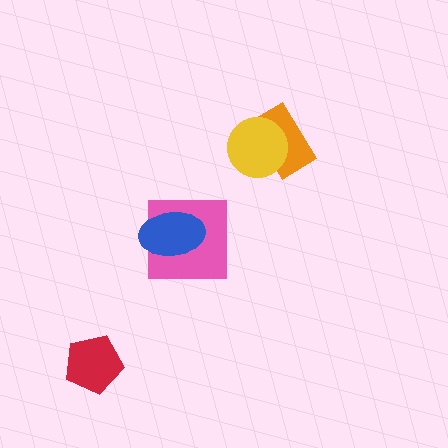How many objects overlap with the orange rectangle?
1 object overlaps with the orange rectangle.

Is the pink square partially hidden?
Yes, it is partially covered by another shape.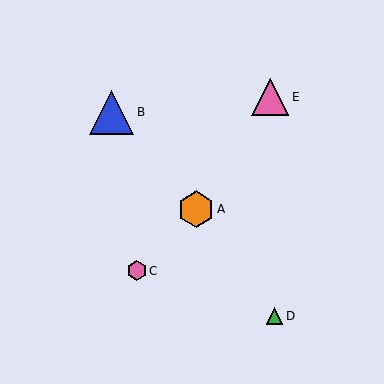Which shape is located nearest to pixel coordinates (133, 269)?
The pink hexagon (labeled C) at (137, 271) is nearest to that location.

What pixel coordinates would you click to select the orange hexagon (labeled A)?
Click at (196, 209) to select the orange hexagon A.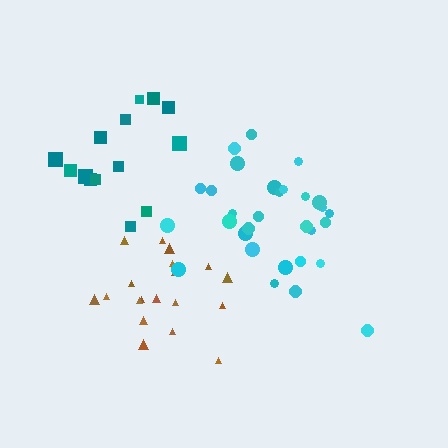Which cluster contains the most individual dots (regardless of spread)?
Cyan (30).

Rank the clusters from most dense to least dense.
brown, cyan, teal.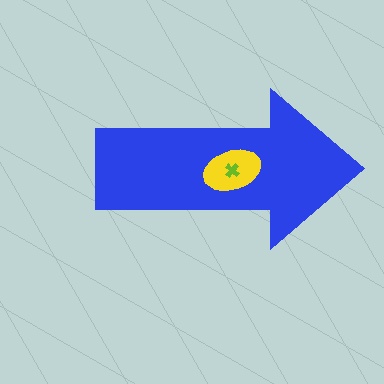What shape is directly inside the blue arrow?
The yellow ellipse.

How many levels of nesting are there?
3.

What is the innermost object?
The lime cross.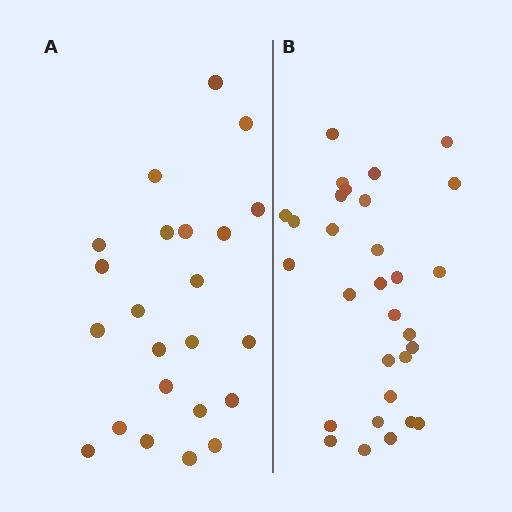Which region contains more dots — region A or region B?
Region B (the right region) has more dots.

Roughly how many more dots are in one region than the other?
Region B has roughly 8 or so more dots than region A.